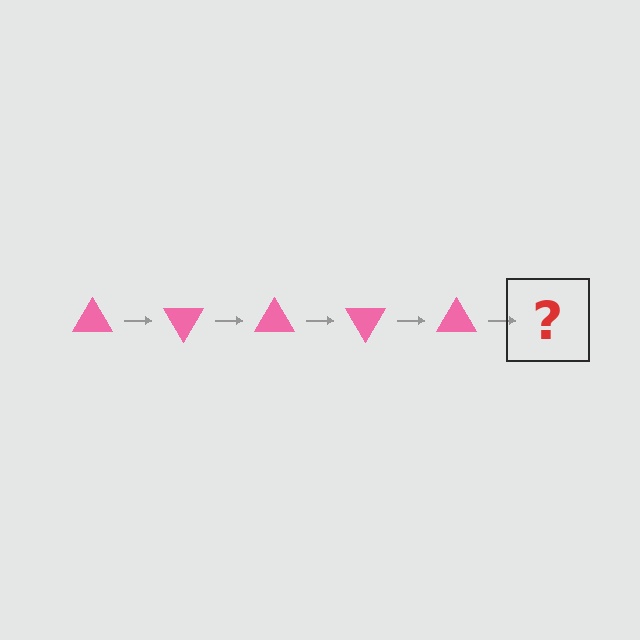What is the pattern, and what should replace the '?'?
The pattern is that the triangle rotates 60 degrees each step. The '?' should be a pink triangle rotated 300 degrees.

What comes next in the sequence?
The next element should be a pink triangle rotated 300 degrees.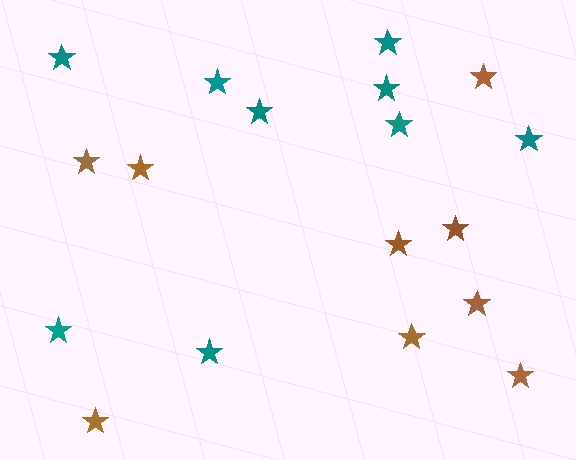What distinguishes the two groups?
There are 2 groups: one group of teal stars (9) and one group of brown stars (9).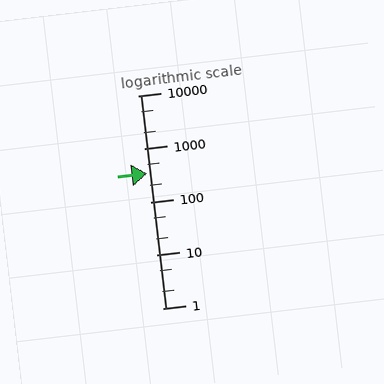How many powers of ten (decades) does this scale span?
The scale spans 4 decades, from 1 to 10000.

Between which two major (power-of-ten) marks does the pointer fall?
The pointer is between 100 and 1000.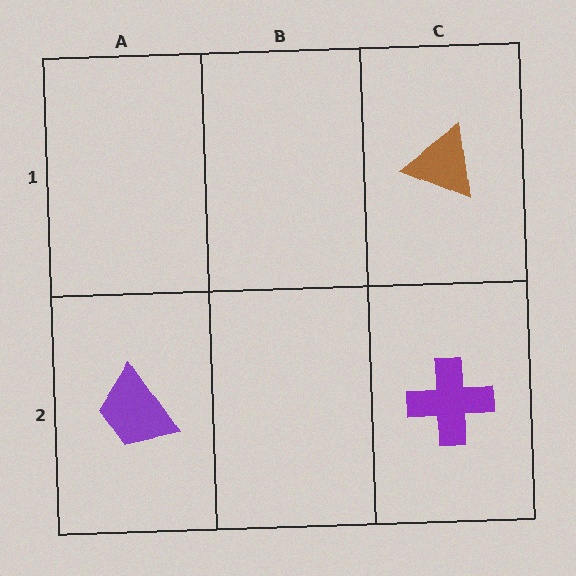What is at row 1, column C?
A brown triangle.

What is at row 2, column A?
A purple trapezoid.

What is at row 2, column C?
A purple cross.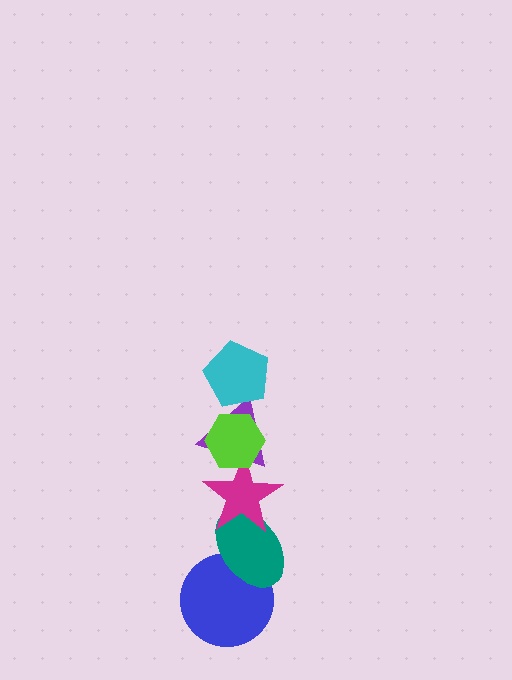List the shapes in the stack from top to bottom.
From top to bottom: the cyan pentagon, the lime hexagon, the purple triangle, the magenta star, the teal ellipse, the blue circle.